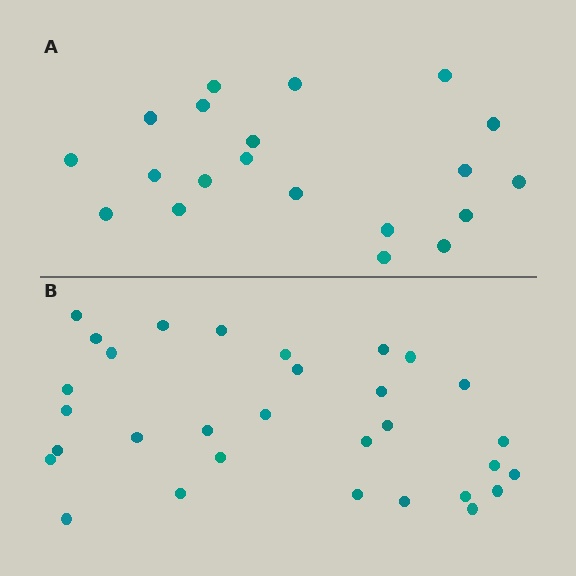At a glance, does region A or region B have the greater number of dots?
Region B (the bottom region) has more dots.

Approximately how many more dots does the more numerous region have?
Region B has roughly 12 or so more dots than region A.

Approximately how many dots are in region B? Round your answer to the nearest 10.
About 30 dots. (The exact count is 31, which rounds to 30.)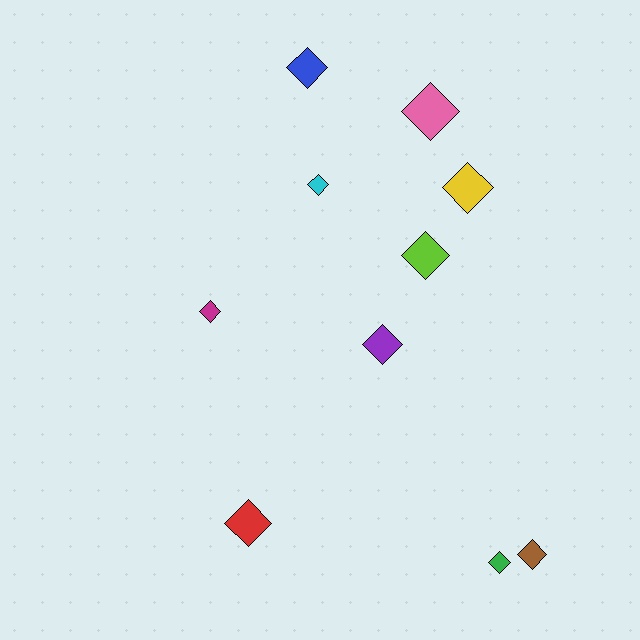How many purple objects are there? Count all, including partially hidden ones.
There is 1 purple object.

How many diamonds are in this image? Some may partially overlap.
There are 10 diamonds.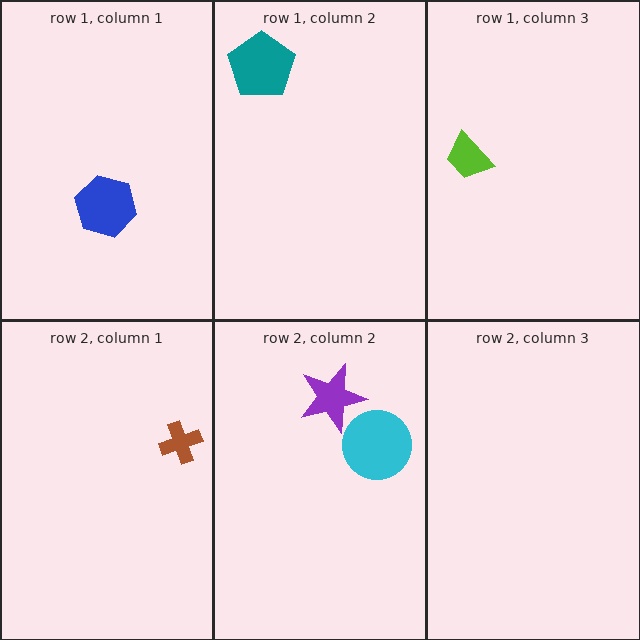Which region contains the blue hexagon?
The row 1, column 1 region.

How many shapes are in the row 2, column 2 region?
2.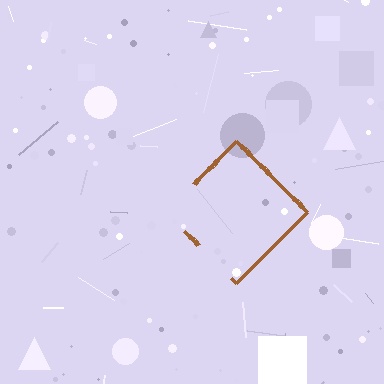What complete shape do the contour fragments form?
The contour fragments form a diamond.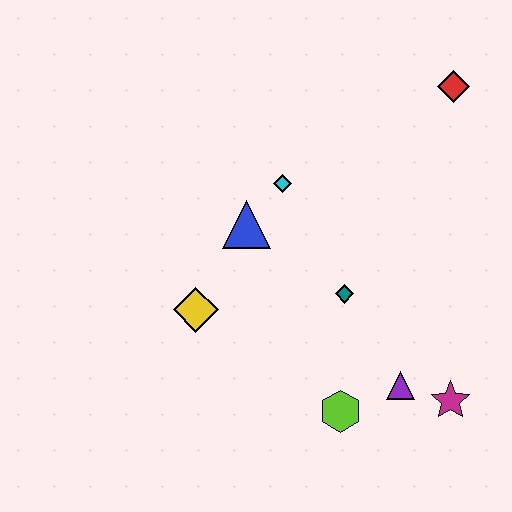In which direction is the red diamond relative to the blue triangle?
The red diamond is to the right of the blue triangle.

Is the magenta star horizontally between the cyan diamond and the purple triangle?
No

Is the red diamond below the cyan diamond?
No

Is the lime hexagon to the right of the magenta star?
No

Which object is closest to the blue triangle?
The cyan diamond is closest to the blue triangle.